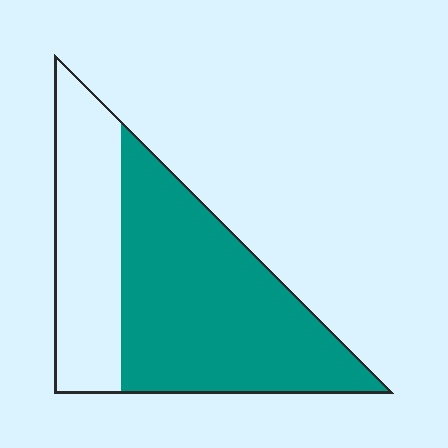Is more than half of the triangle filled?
Yes.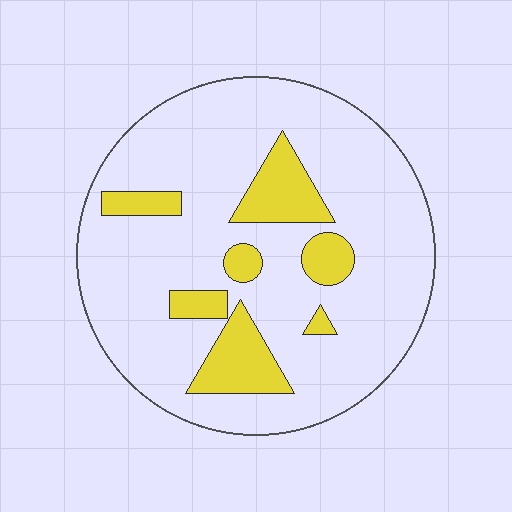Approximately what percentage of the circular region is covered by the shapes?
Approximately 20%.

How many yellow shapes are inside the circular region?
7.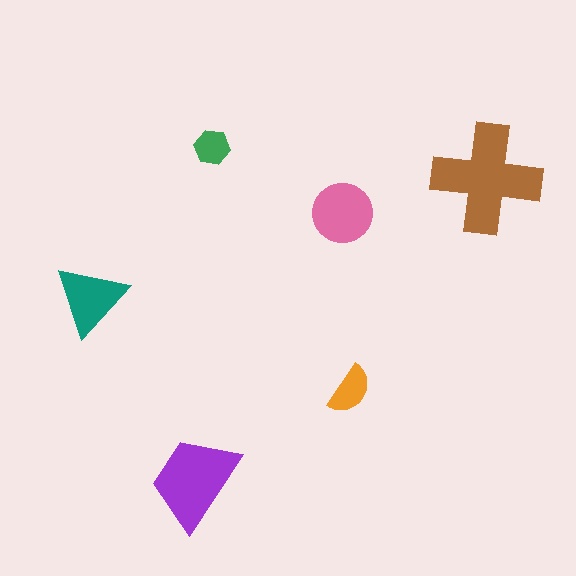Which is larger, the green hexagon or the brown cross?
The brown cross.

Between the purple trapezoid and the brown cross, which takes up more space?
The brown cross.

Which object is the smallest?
The green hexagon.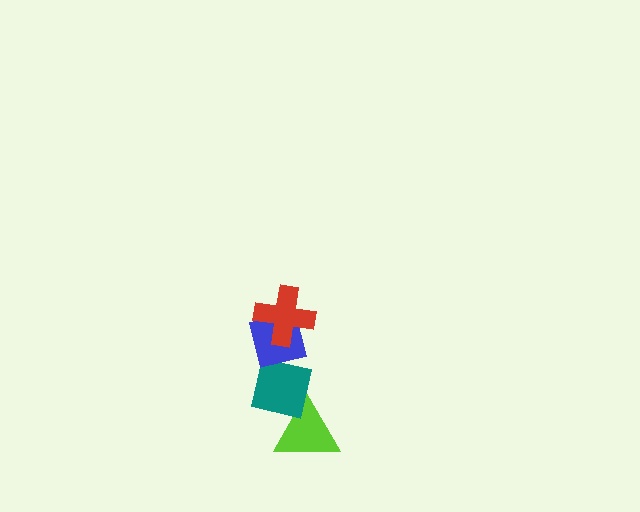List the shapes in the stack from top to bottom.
From top to bottom: the red cross, the blue square, the teal square, the lime triangle.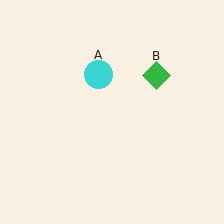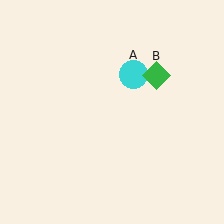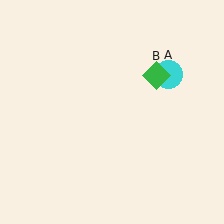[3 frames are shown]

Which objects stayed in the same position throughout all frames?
Green diamond (object B) remained stationary.